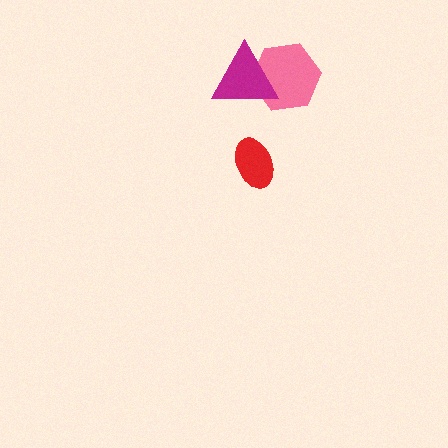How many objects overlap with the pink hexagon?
1 object overlaps with the pink hexagon.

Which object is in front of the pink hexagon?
The magenta triangle is in front of the pink hexagon.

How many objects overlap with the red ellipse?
0 objects overlap with the red ellipse.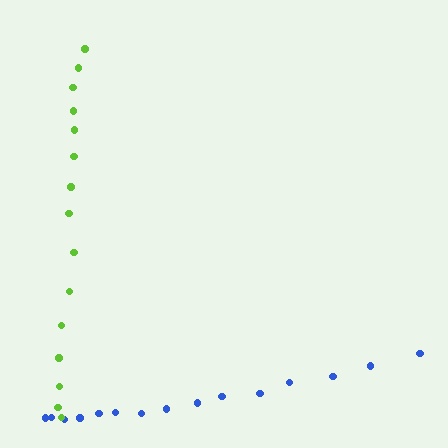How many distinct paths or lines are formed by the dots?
There are 2 distinct paths.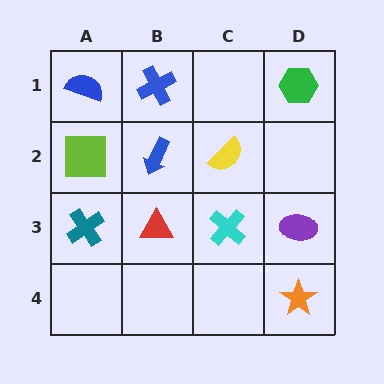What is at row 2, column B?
A blue arrow.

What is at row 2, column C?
A yellow semicircle.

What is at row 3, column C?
A cyan cross.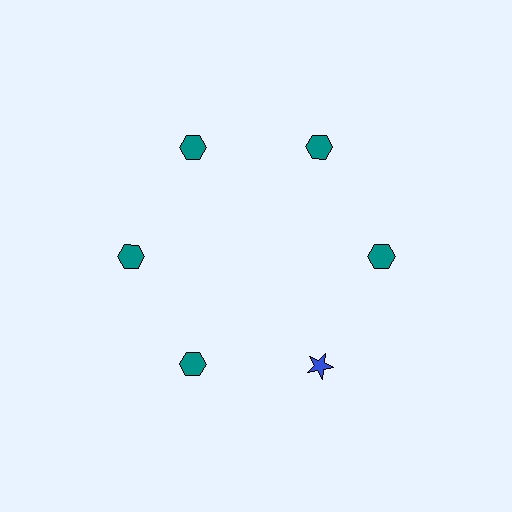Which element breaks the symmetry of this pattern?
The blue star at roughly the 5 o'clock position breaks the symmetry. All other shapes are teal hexagons.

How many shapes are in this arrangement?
There are 6 shapes arranged in a ring pattern.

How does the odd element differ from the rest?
It differs in both color (blue instead of teal) and shape (star instead of hexagon).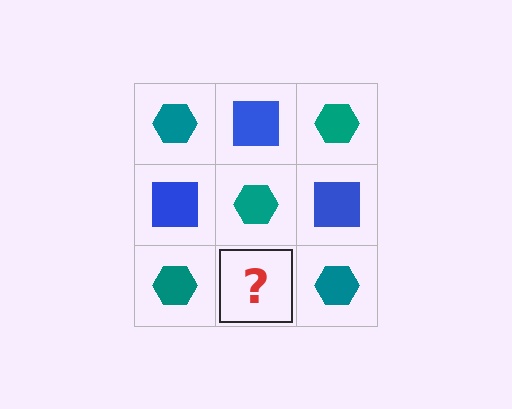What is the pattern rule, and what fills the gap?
The rule is that it alternates teal hexagon and blue square in a checkerboard pattern. The gap should be filled with a blue square.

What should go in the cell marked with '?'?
The missing cell should contain a blue square.